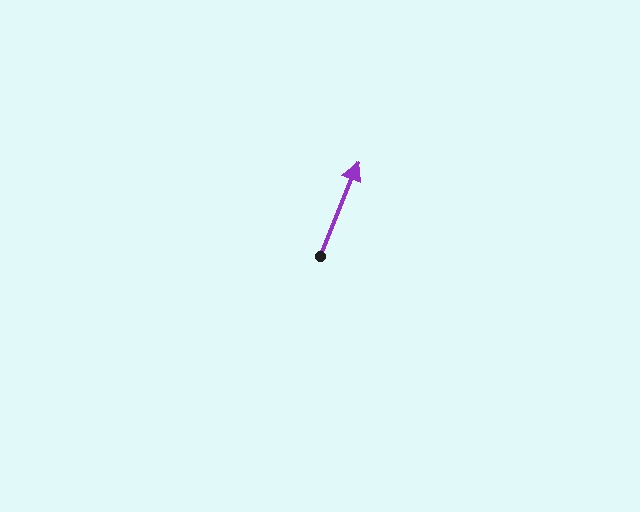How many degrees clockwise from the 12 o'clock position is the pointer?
Approximately 22 degrees.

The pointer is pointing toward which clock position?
Roughly 1 o'clock.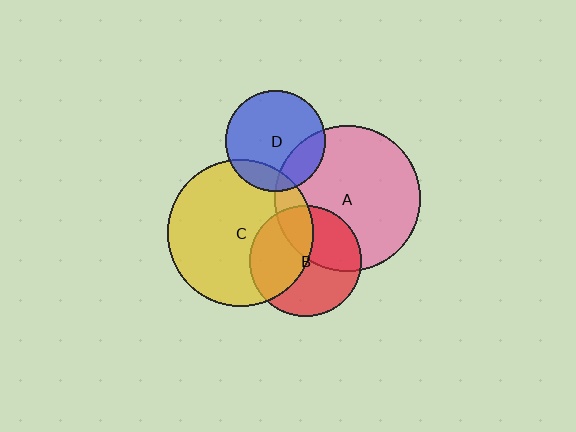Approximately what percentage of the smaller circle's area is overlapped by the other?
Approximately 45%.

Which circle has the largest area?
Circle C (yellow).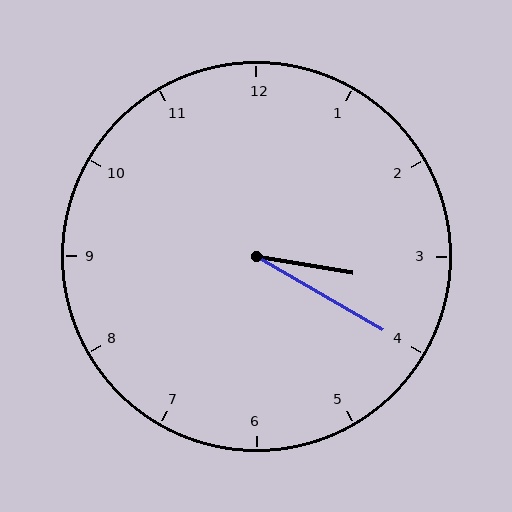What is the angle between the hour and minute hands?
Approximately 20 degrees.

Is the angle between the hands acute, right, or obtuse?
It is acute.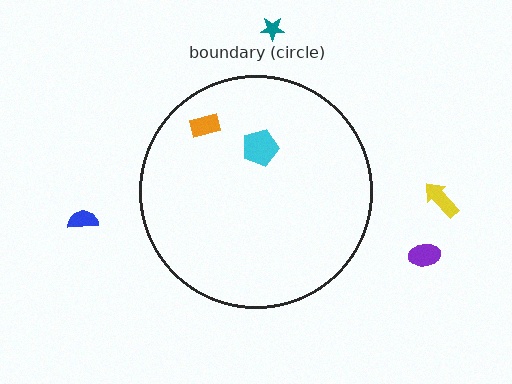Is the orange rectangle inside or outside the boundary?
Inside.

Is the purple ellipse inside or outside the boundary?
Outside.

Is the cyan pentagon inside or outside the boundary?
Inside.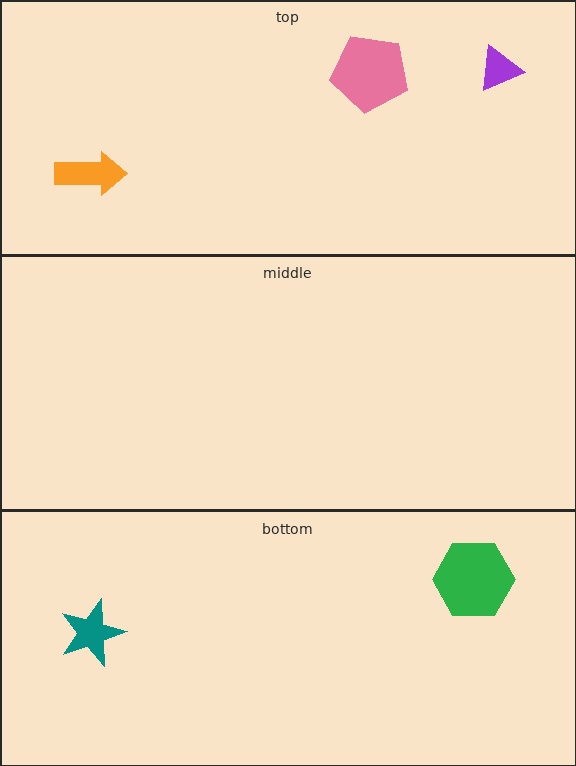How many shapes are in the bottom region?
2.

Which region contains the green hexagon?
The bottom region.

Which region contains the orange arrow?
The top region.